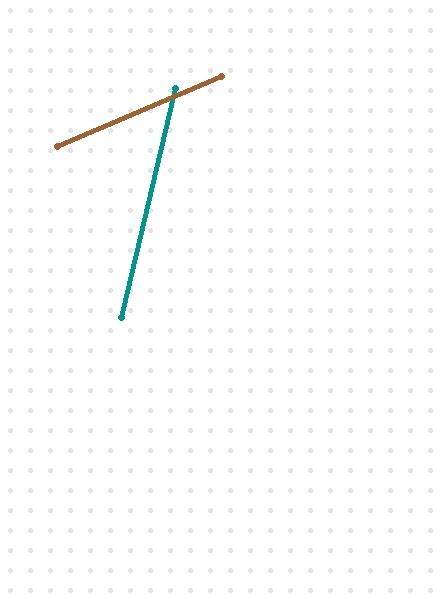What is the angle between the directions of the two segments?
Approximately 53 degrees.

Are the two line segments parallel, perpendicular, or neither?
Neither parallel nor perpendicular — they differ by about 53°.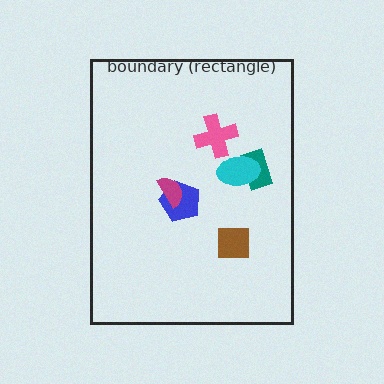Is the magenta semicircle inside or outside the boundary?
Inside.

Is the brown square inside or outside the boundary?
Inside.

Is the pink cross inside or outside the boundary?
Inside.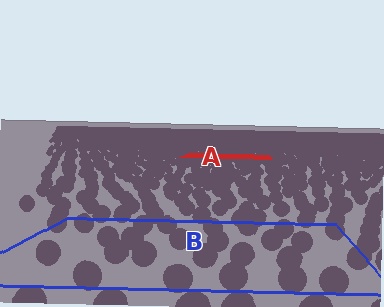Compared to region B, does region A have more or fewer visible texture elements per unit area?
Region A has more texture elements per unit area — they are packed more densely because it is farther away.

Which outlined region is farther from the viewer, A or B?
Region A is farther from the viewer — the texture elements inside it appear smaller and more densely packed.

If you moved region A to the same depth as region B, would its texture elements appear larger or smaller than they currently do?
They would appear larger. At a closer depth, the same texture elements are projected at a bigger on-screen size.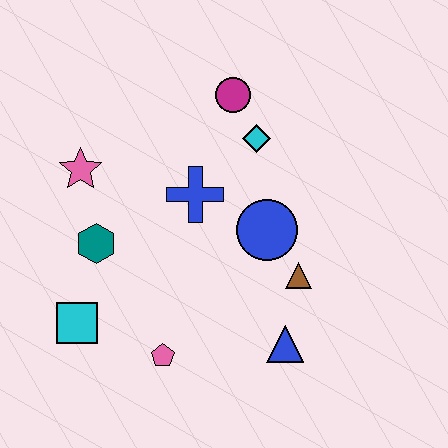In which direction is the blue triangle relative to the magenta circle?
The blue triangle is below the magenta circle.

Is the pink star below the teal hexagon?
No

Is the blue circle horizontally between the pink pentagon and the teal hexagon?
No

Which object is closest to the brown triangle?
The blue circle is closest to the brown triangle.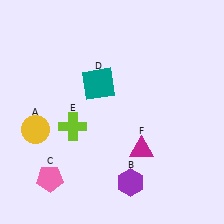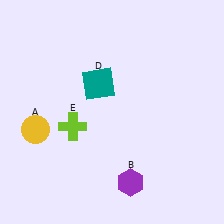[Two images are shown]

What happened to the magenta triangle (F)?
The magenta triangle (F) was removed in Image 2. It was in the bottom-right area of Image 1.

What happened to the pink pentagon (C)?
The pink pentagon (C) was removed in Image 2. It was in the bottom-left area of Image 1.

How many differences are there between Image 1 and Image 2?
There are 2 differences between the two images.